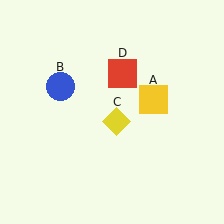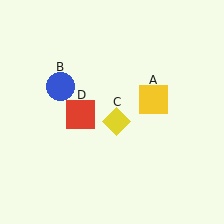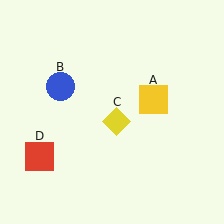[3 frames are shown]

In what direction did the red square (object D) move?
The red square (object D) moved down and to the left.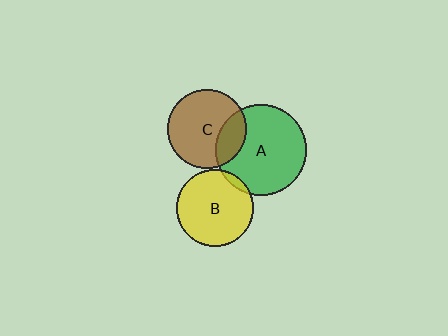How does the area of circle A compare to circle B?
Approximately 1.4 times.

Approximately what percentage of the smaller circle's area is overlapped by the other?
Approximately 25%.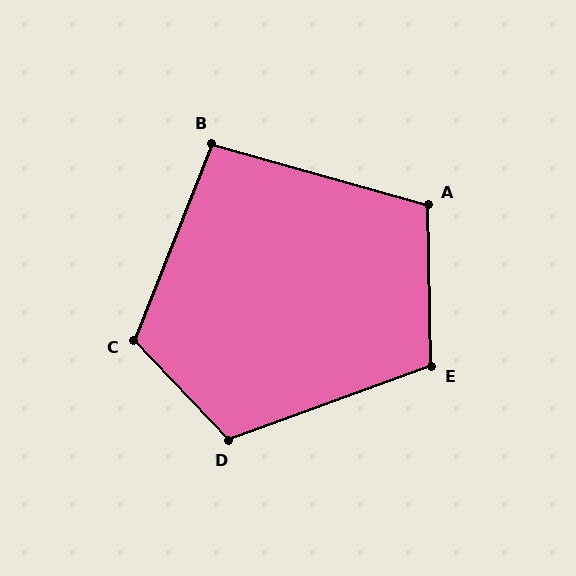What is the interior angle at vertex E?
Approximately 109 degrees (obtuse).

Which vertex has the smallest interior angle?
B, at approximately 96 degrees.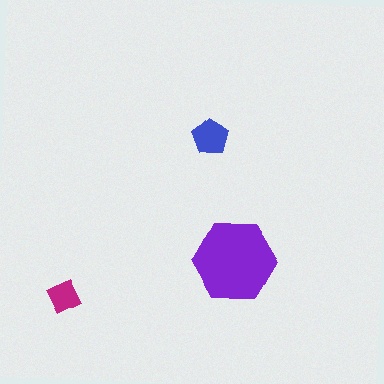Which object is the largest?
The purple hexagon.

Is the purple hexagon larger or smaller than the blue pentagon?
Larger.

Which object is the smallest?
The magenta diamond.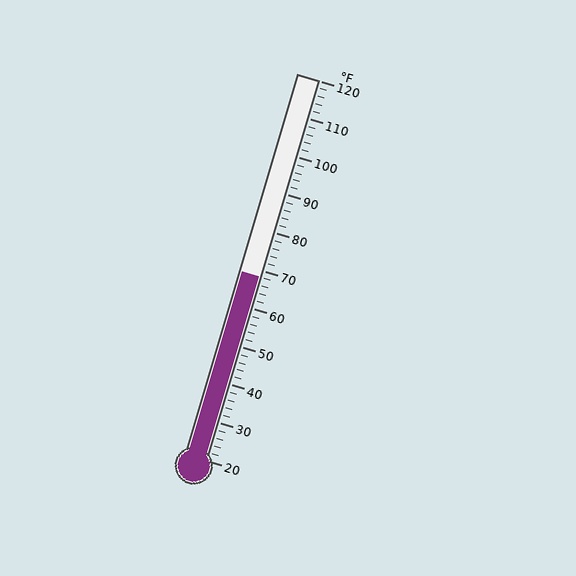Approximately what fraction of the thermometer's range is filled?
The thermometer is filled to approximately 50% of its range.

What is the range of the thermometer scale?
The thermometer scale ranges from 20°F to 120°F.